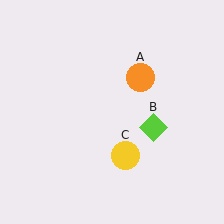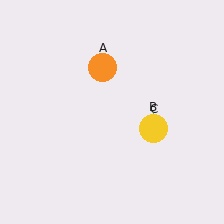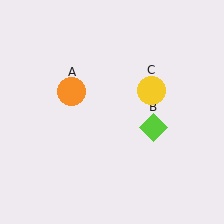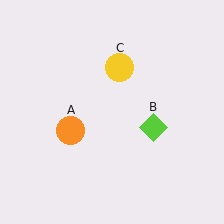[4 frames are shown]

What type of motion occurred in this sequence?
The orange circle (object A), yellow circle (object C) rotated counterclockwise around the center of the scene.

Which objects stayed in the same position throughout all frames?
Lime diamond (object B) remained stationary.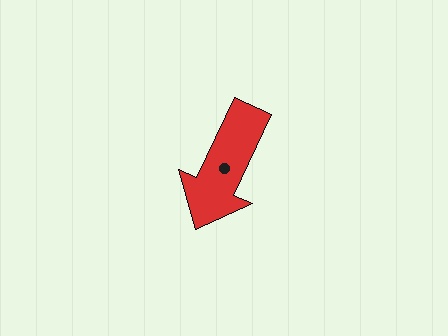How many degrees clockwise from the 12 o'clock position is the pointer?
Approximately 205 degrees.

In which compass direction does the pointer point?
Southwest.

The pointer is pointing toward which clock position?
Roughly 7 o'clock.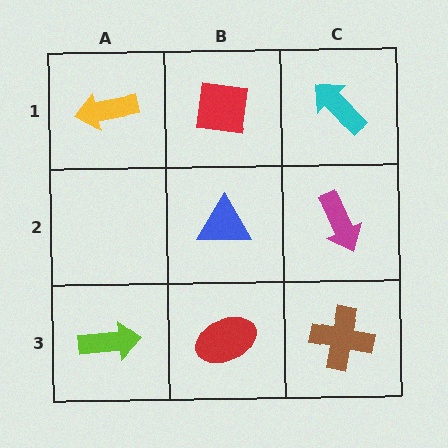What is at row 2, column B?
A blue triangle.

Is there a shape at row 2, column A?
No, that cell is empty.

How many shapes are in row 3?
3 shapes.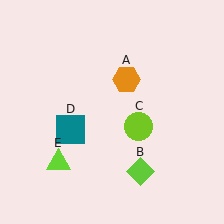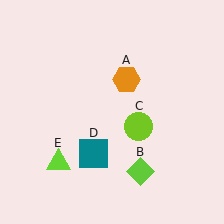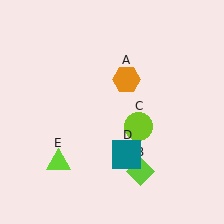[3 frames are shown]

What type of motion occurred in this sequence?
The teal square (object D) rotated counterclockwise around the center of the scene.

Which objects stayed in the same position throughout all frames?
Orange hexagon (object A) and lime diamond (object B) and lime circle (object C) and lime triangle (object E) remained stationary.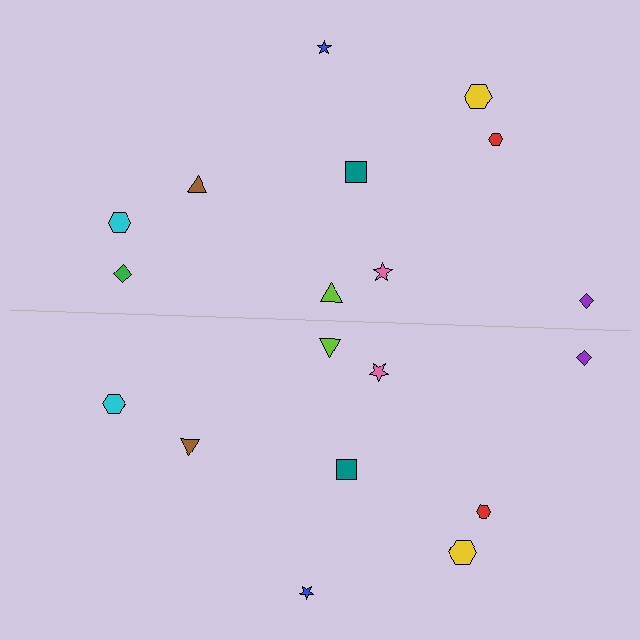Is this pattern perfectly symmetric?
No, the pattern is not perfectly symmetric. A green diamond is missing from the bottom side.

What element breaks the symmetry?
A green diamond is missing from the bottom side.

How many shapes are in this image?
There are 19 shapes in this image.